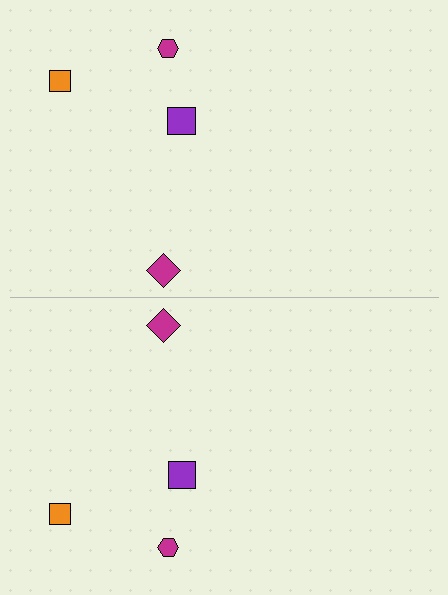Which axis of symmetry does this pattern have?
The pattern has a horizontal axis of symmetry running through the center of the image.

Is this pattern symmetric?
Yes, this pattern has bilateral (reflection) symmetry.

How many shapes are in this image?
There are 8 shapes in this image.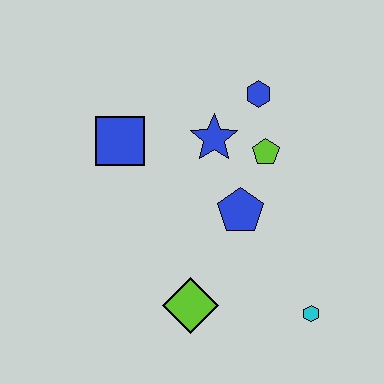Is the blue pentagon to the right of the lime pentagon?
No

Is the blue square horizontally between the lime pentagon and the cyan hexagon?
No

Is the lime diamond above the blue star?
No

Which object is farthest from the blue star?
The cyan hexagon is farthest from the blue star.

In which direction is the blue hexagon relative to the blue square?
The blue hexagon is to the right of the blue square.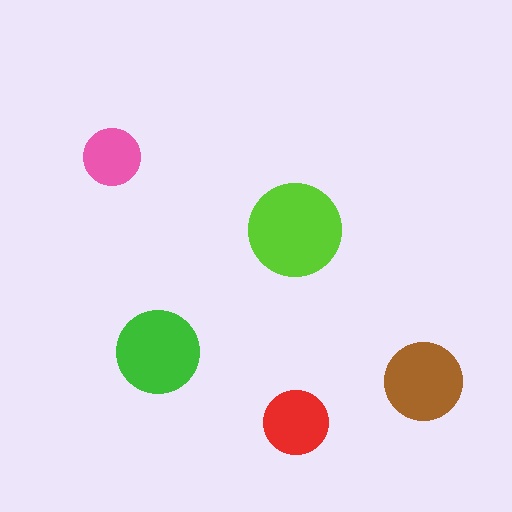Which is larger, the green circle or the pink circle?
The green one.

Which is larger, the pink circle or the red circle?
The red one.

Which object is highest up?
The pink circle is topmost.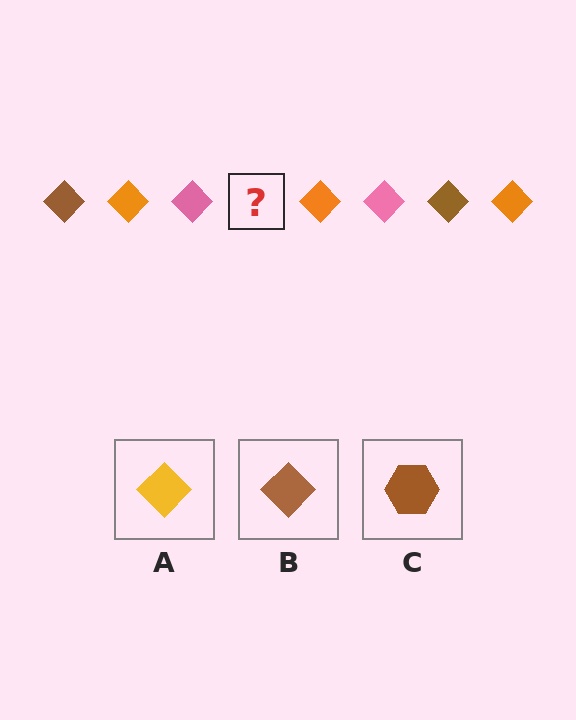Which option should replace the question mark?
Option B.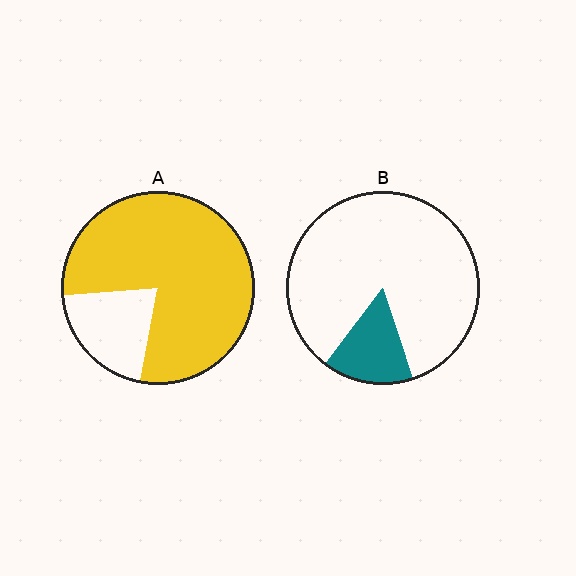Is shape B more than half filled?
No.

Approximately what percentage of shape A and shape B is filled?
A is approximately 80% and B is approximately 15%.